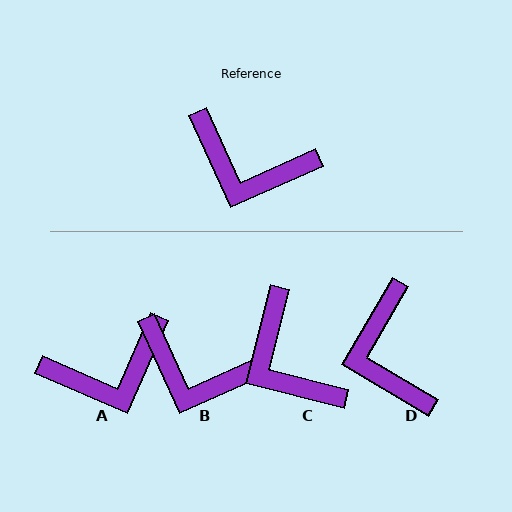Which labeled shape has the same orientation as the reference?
B.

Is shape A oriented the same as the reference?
No, it is off by about 42 degrees.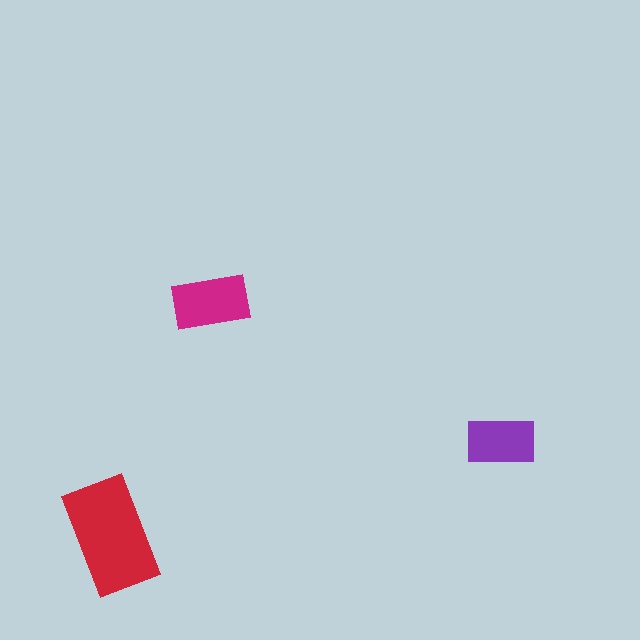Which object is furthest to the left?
The red rectangle is leftmost.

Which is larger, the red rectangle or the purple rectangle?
The red one.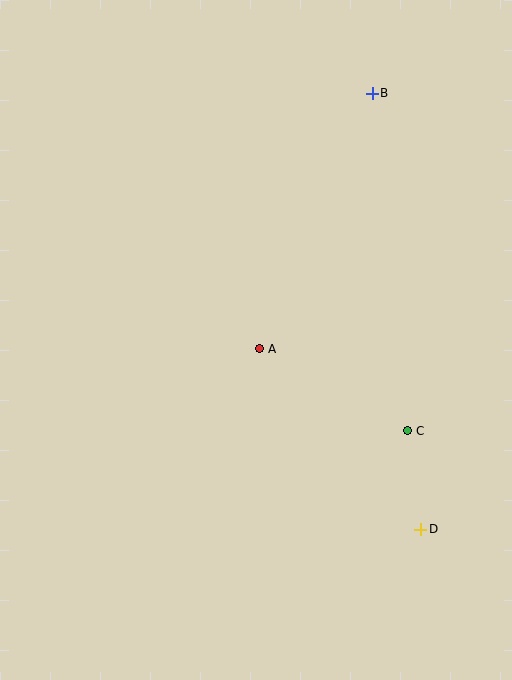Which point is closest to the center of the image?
Point A at (260, 349) is closest to the center.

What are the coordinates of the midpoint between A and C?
The midpoint between A and C is at (334, 390).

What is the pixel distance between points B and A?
The distance between B and A is 279 pixels.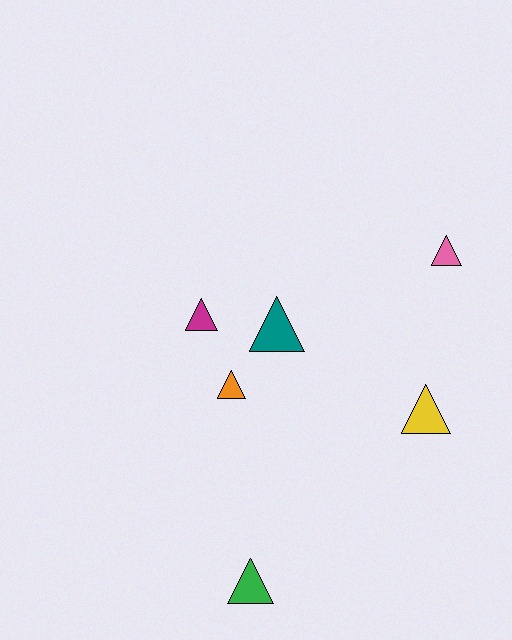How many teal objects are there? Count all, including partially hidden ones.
There is 1 teal object.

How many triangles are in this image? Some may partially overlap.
There are 6 triangles.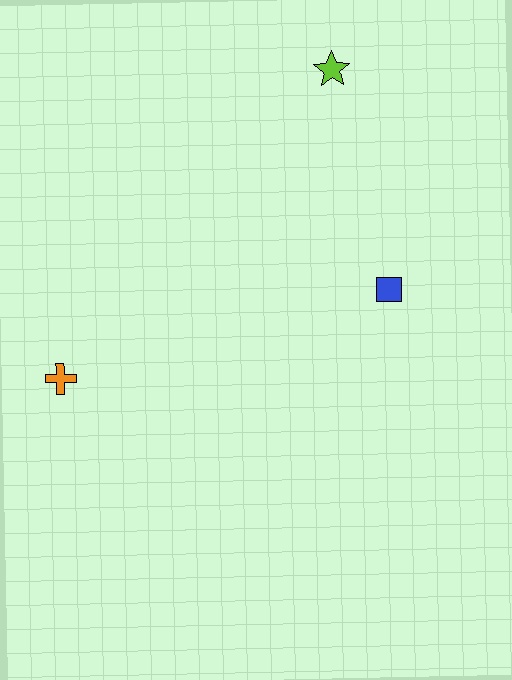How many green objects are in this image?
There are no green objects.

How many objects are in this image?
There are 3 objects.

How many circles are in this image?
There are no circles.